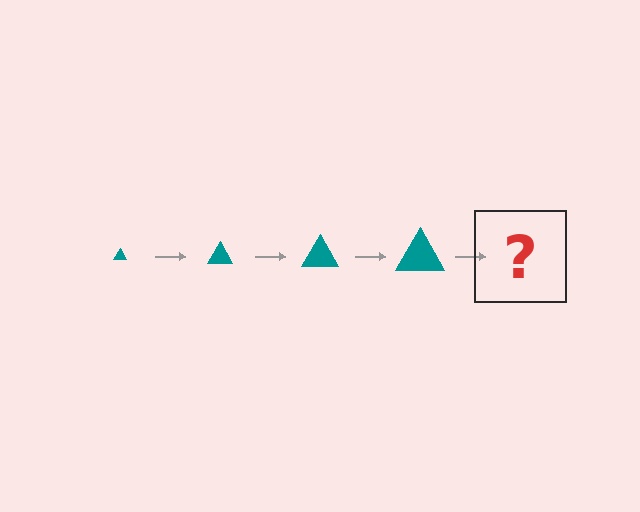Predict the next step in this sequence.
The next step is a teal triangle, larger than the previous one.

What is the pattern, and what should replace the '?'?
The pattern is that the triangle gets progressively larger each step. The '?' should be a teal triangle, larger than the previous one.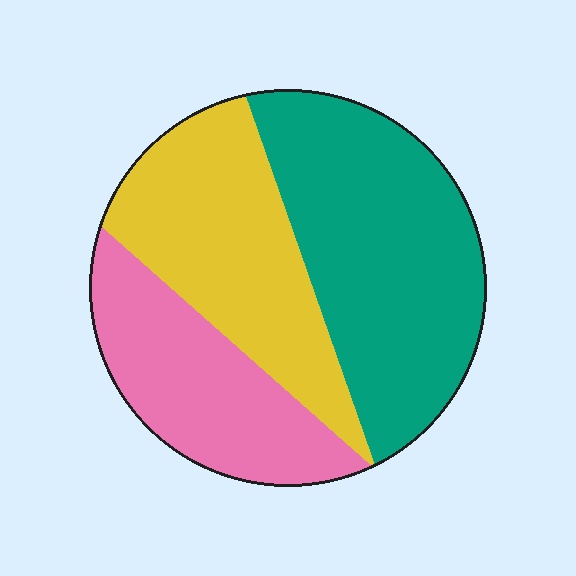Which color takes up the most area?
Teal, at roughly 40%.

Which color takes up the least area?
Pink, at roughly 25%.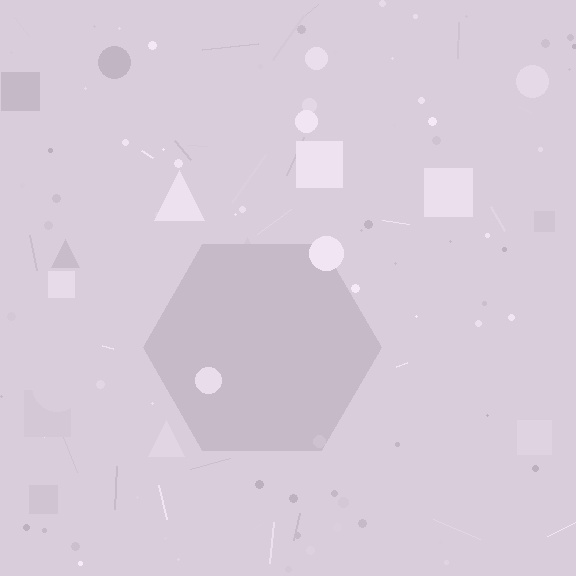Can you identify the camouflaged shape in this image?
The camouflaged shape is a hexagon.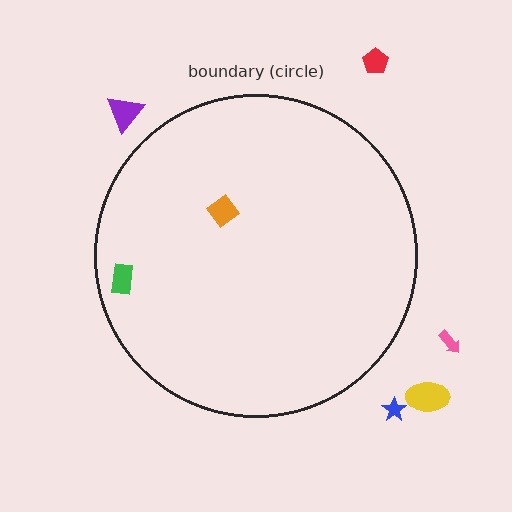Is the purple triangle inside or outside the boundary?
Outside.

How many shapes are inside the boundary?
2 inside, 5 outside.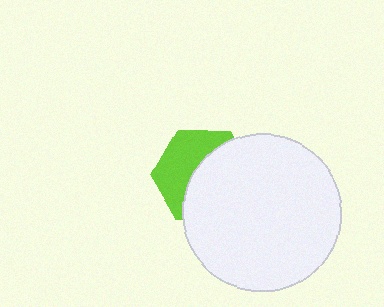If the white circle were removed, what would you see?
You would see the complete lime hexagon.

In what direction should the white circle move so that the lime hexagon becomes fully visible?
The white circle should move right. That is the shortest direction to clear the overlap and leave the lime hexagon fully visible.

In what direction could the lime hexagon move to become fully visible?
The lime hexagon could move left. That would shift it out from behind the white circle entirely.